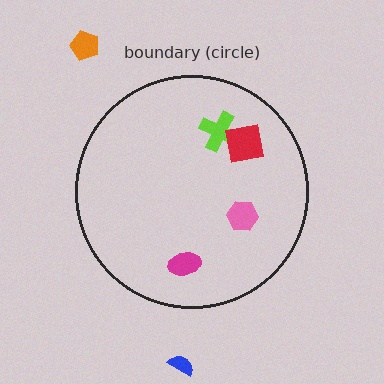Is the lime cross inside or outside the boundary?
Inside.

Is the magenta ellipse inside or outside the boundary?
Inside.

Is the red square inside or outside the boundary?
Inside.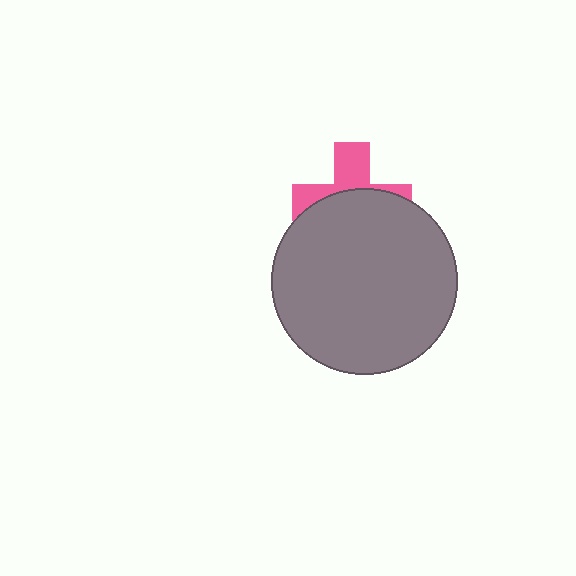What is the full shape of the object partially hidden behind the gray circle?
The partially hidden object is a pink cross.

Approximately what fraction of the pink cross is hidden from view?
Roughly 60% of the pink cross is hidden behind the gray circle.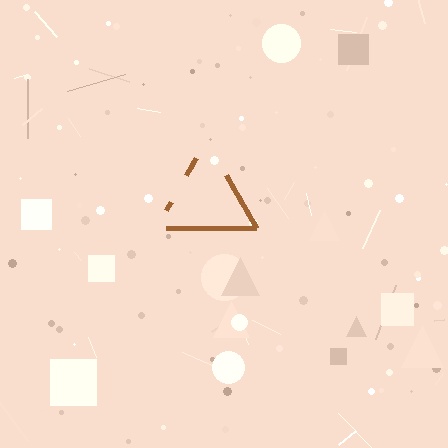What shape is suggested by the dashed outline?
The dashed outline suggests a triangle.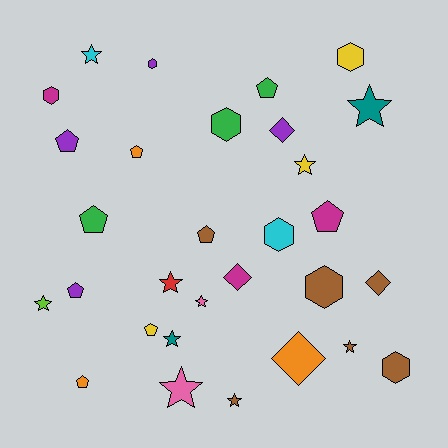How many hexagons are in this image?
There are 7 hexagons.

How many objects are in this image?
There are 30 objects.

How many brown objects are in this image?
There are 6 brown objects.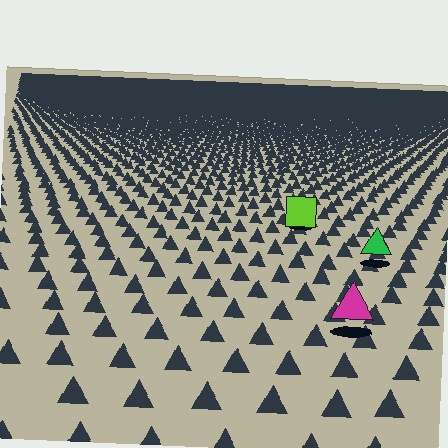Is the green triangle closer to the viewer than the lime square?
Yes. The green triangle is closer — you can tell from the texture gradient: the ground texture is coarser near it.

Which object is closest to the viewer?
The magenta triangle is closest. The texture marks near it are larger and more spread out.